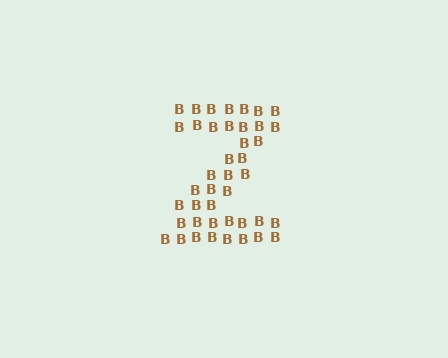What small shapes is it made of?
It is made of small letter B's.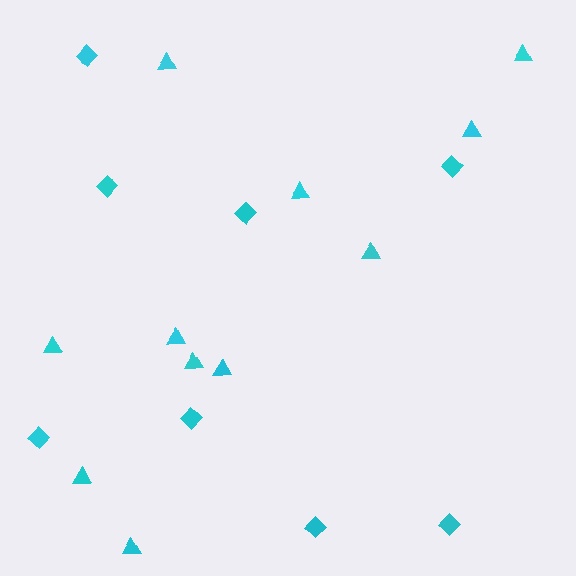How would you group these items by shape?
There are 2 groups: one group of triangles (11) and one group of diamonds (8).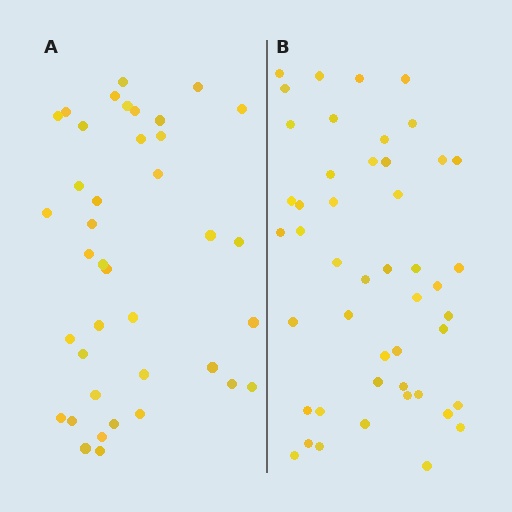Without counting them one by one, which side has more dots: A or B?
Region B (the right region) has more dots.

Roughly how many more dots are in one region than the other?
Region B has roughly 8 or so more dots than region A.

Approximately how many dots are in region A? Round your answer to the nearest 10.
About 40 dots. (The exact count is 39, which rounds to 40.)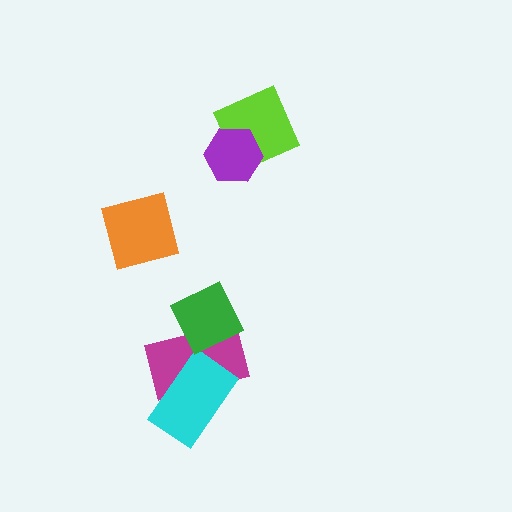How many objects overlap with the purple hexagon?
1 object overlaps with the purple hexagon.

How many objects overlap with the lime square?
1 object overlaps with the lime square.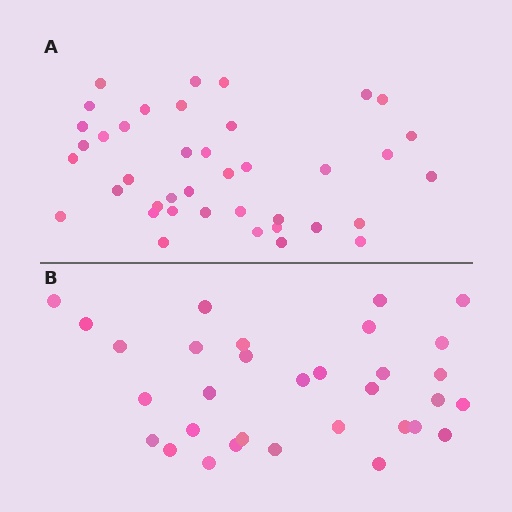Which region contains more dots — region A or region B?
Region A (the top region) has more dots.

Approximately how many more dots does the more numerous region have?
Region A has roughly 8 or so more dots than region B.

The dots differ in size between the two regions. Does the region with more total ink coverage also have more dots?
No. Region B has more total ink coverage because its dots are larger, but region A actually contains more individual dots. Total area can be misleading — the number of items is what matters here.